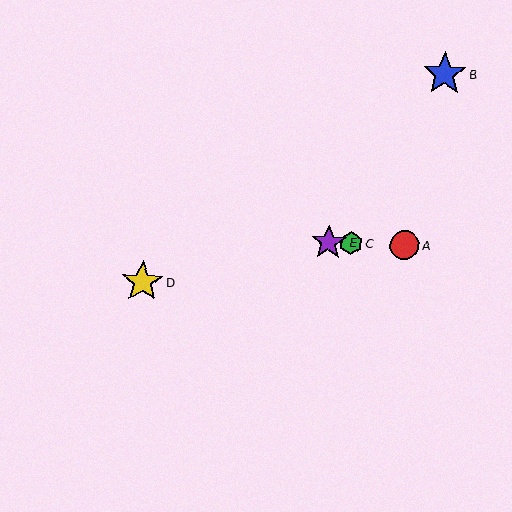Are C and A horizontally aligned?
Yes, both are at y≈243.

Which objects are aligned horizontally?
Objects A, C, E are aligned horizontally.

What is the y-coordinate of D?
Object D is at y≈282.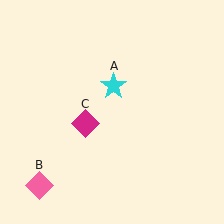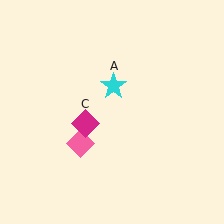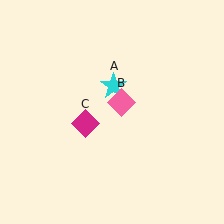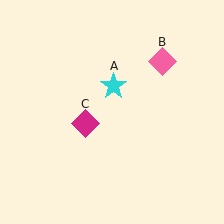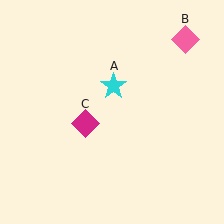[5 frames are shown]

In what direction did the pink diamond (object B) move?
The pink diamond (object B) moved up and to the right.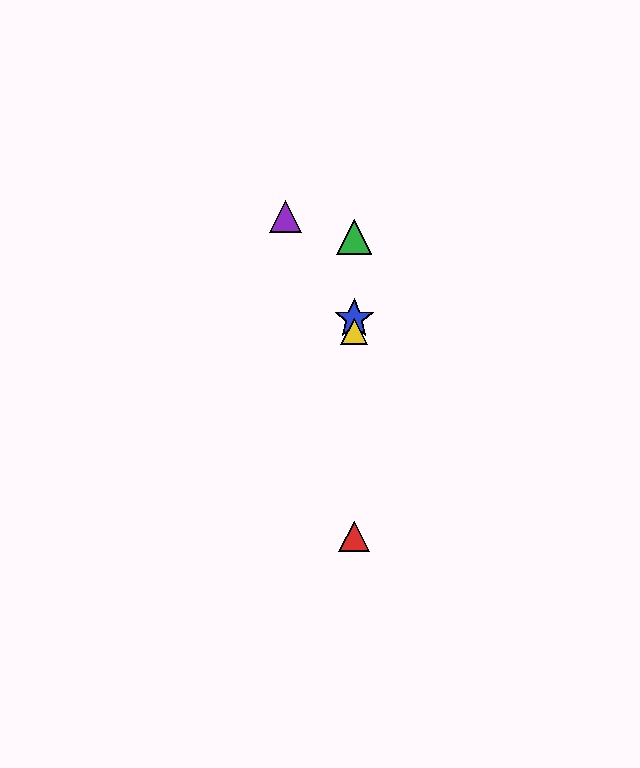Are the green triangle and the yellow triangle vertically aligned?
Yes, both are at x≈354.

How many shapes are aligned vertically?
4 shapes (the red triangle, the blue star, the green triangle, the yellow triangle) are aligned vertically.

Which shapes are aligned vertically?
The red triangle, the blue star, the green triangle, the yellow triangle are aligned vertically.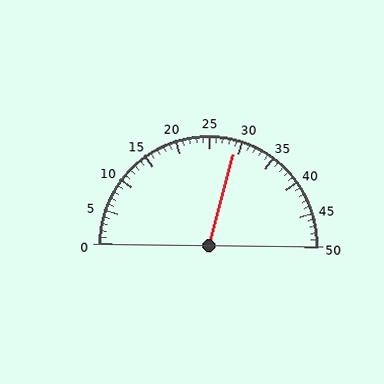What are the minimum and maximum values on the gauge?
The gauge ranges from 0 to 50.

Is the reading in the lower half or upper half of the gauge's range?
The reading is in the upper half of the range (0 to 50).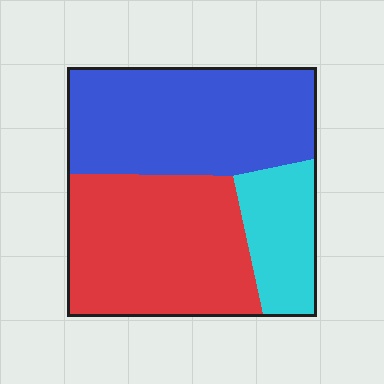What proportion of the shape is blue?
Blue takes up about two fifths (2/5) of the shape.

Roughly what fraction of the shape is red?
Red takes up about two fifths (2/5) of the shape.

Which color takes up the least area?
Cyan, at roughly 15%.